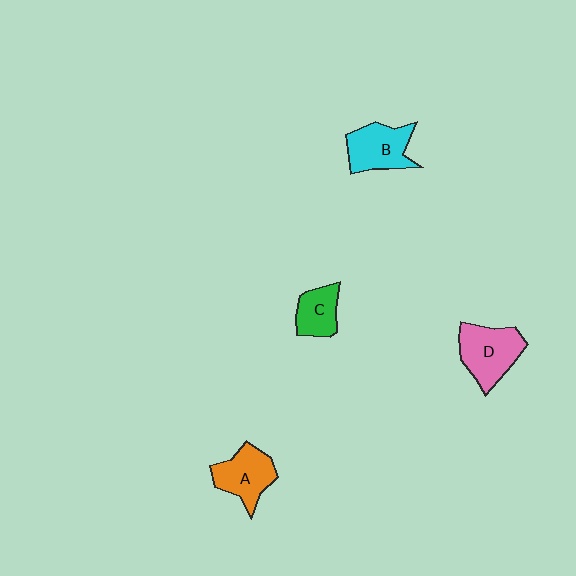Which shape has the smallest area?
Shape C (green).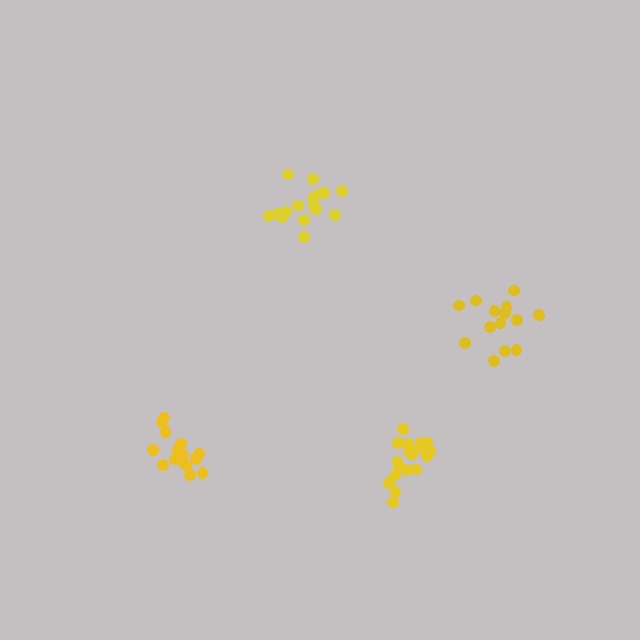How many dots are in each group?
Group 1: 14 dots, Group 2: 19 dots, Group 3: 16 dots, Group 4: 17 dots (66 total).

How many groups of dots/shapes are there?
There are 4 groups.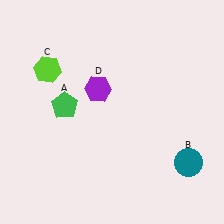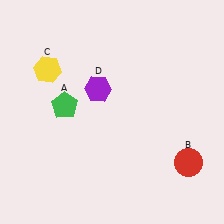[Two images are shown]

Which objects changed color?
B changed from teal to red. C changed from lime to yellow.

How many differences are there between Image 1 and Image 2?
There are 2 differences between the two images.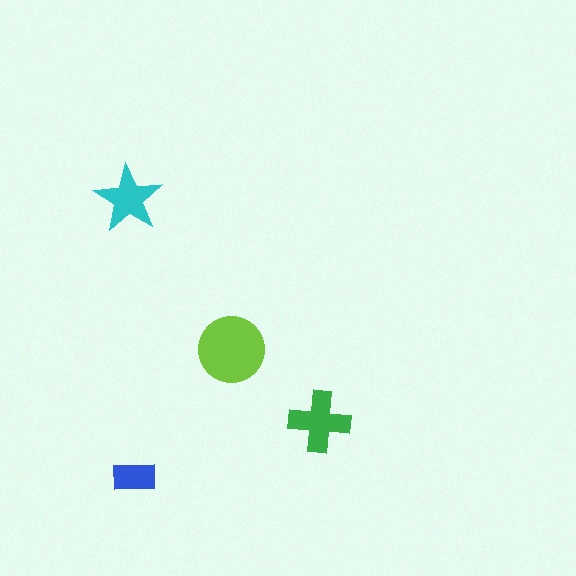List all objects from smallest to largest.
The blue rectangle, the cyan star, the green cross, the lime circle.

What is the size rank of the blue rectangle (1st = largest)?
4th.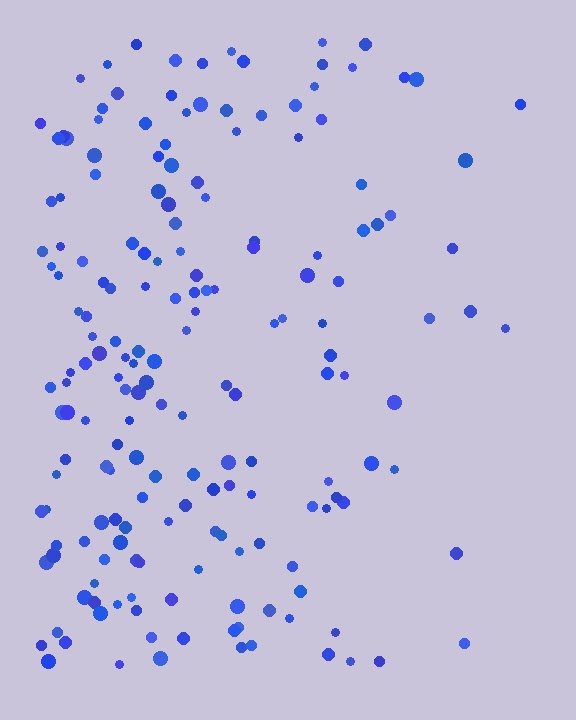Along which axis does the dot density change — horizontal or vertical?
Horizontal.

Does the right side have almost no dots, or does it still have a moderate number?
Still a moderate number, just noticeably fewer than the left.